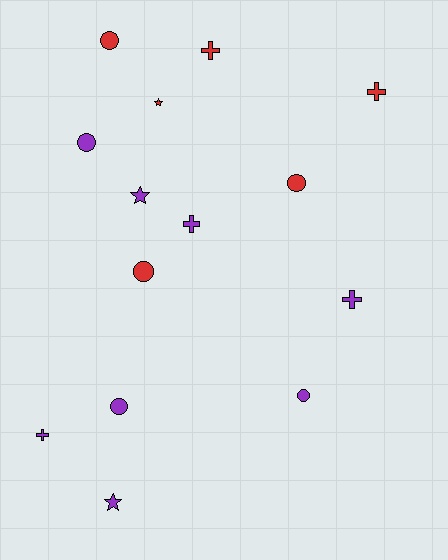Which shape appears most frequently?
Circle, with 6 objects.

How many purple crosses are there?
There are 3 purple crosses.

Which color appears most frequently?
Purple, with 8 objects.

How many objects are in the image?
There are 14 objects.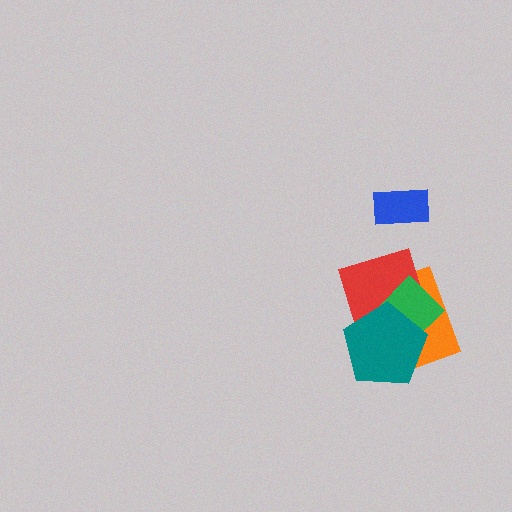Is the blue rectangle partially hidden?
No, no other shape covers it.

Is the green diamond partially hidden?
Yes, it is partially covered by another shape.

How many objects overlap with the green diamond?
3 objects overlap with the green diamond.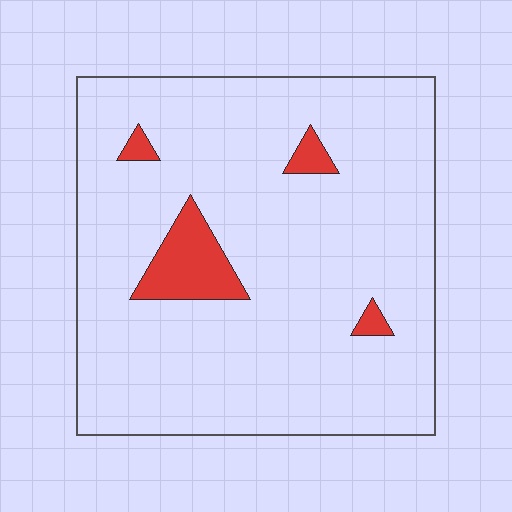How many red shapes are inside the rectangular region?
4.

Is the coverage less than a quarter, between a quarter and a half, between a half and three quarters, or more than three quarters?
Less than a quarter.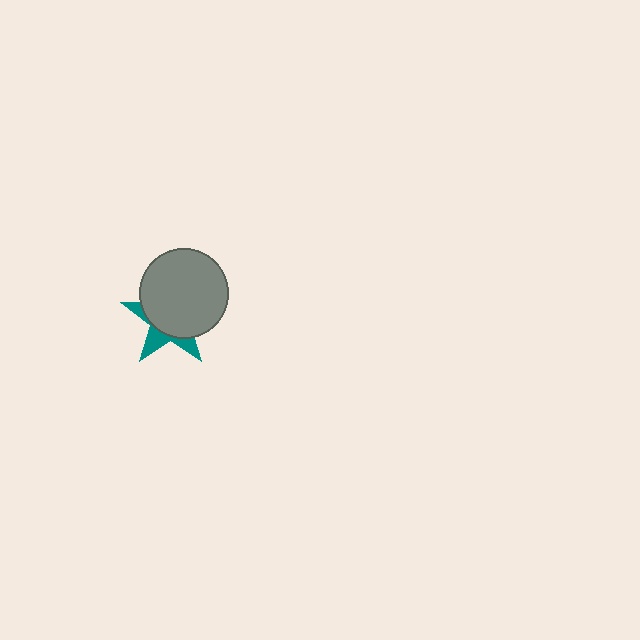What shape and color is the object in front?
The object in front is a gray circle.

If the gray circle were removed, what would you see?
You would see the complete teal star.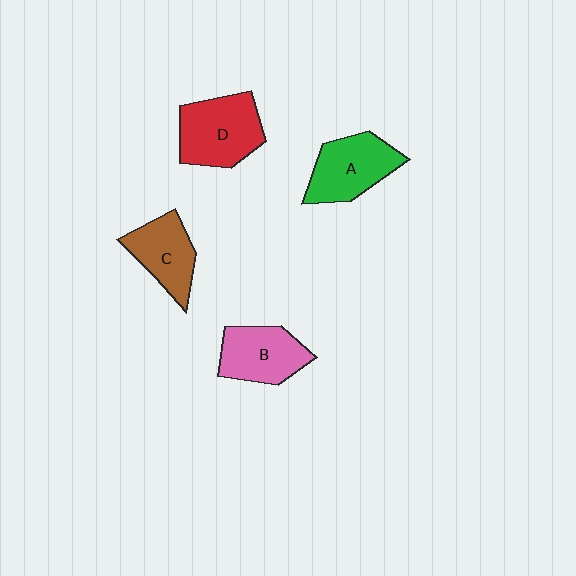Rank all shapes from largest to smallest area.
From largest to smallest: D (red), A (green), B (pink), C (brown).